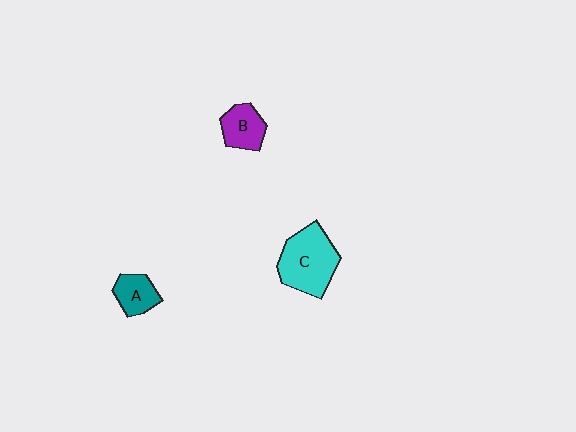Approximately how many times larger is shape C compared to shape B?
Approximately 1.9 times.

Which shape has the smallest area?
Shape A (teal).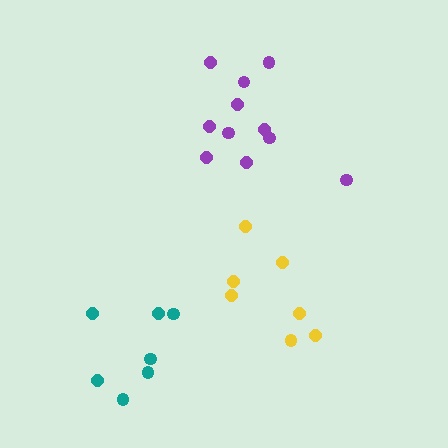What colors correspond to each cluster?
The clusters are colored: purple, yellow, teal.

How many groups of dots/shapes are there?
There are 3 groups.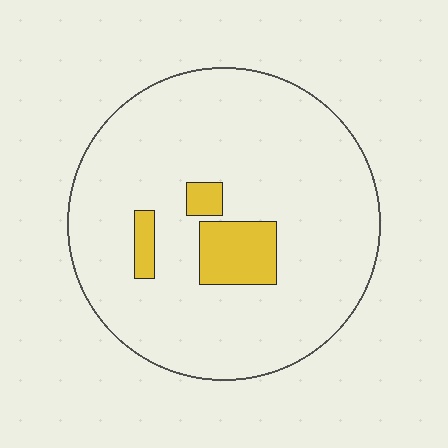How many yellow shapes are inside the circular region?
3.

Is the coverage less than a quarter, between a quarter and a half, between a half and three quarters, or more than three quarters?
Less than a quarter.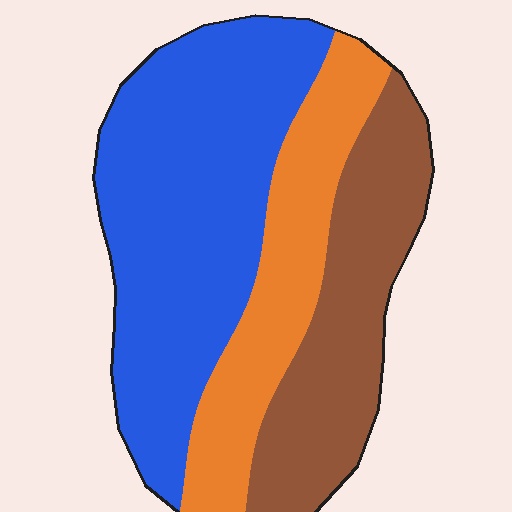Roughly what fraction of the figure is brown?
Brown takes up about one quarter (1/4) of the figure.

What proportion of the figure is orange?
Orange covers about 25% of the figure.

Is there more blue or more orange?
Blue.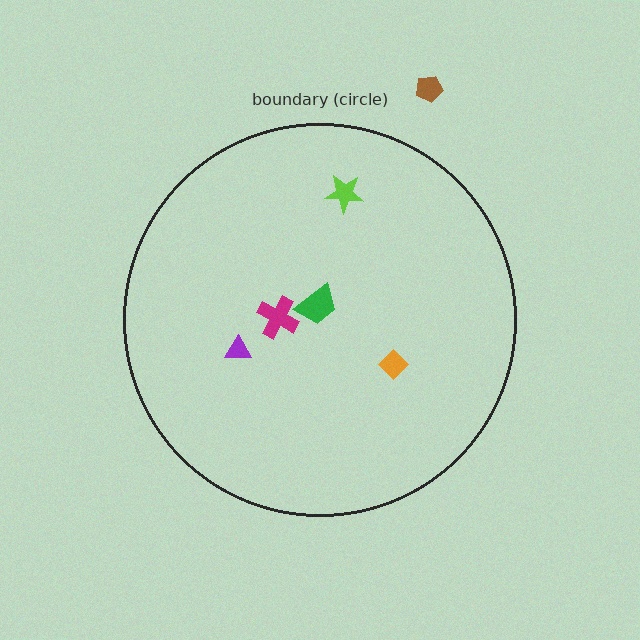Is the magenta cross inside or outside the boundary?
Inside.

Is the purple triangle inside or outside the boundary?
Inside.